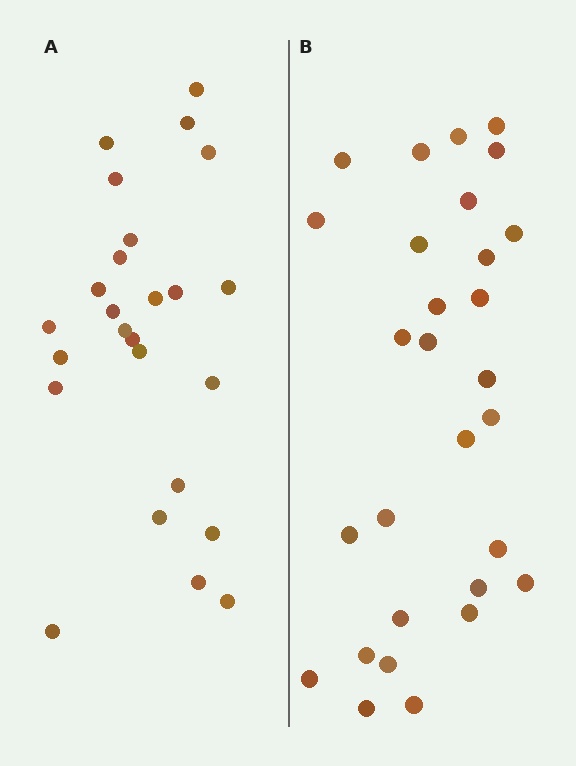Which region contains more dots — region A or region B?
Region B (the right region) has more dots.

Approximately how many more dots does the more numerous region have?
Region B has about 4 more dots than region A.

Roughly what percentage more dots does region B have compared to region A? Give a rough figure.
About 15% more.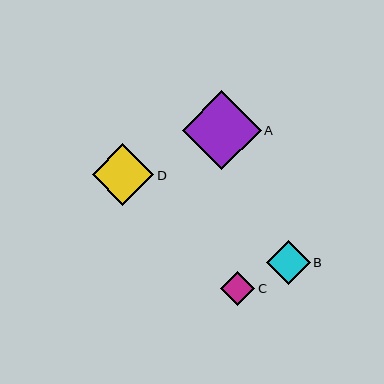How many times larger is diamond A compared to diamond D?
Diamond A is approximately 1.3 times the size of diamond D.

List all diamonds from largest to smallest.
From largest to smallest: A, D, B, C.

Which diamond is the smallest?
Diamond C is the smallest with a size of approximately 34 pixels.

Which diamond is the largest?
Diamond A is the largest with a size of approximately 79 pixels.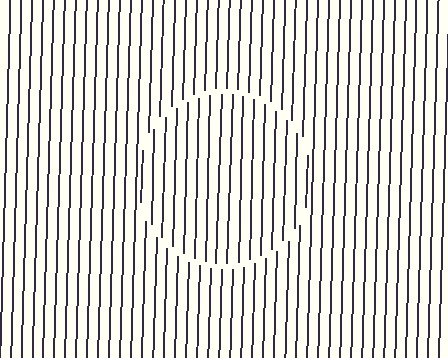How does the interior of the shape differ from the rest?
The interior of the shape contains the same grating, shifted by half a period — the contour is defined by the phase discontinuity where line-ends from the inner and outer gratings abut.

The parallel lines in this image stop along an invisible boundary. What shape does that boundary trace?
An illusory circle. The interior of the shape contains the same grating, shifted by half a period — the contour is defined by the phase discontinuity where line-ends from the inner and outer gratings abut.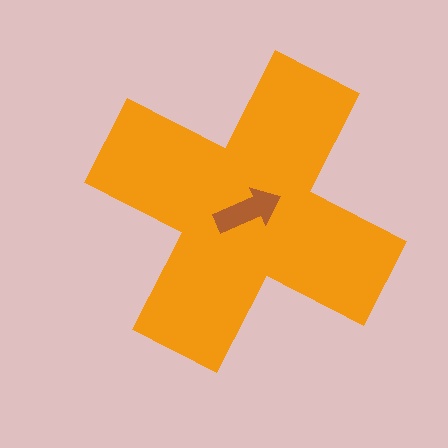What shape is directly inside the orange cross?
The brown arrow.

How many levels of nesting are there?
2.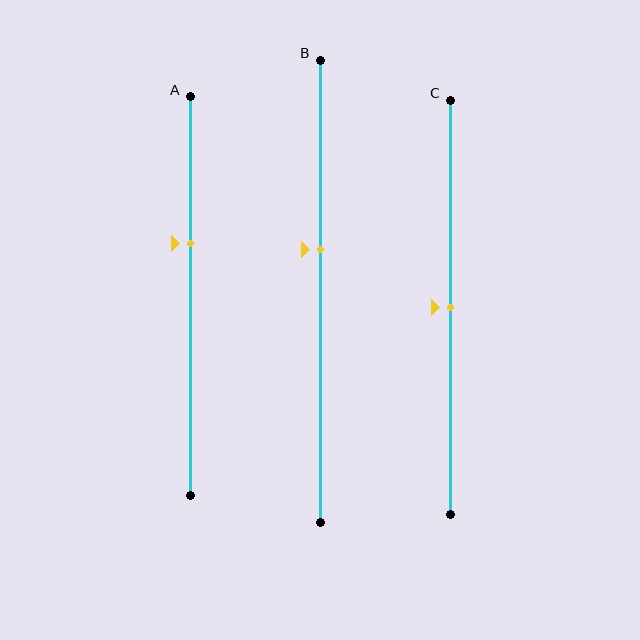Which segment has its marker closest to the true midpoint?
Segment C has its marker closest to the true midpoint.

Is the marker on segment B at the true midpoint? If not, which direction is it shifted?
No, the marker on segment B is shifted upward by about 9% of the segment length.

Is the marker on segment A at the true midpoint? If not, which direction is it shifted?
No, the marker on segment A is shifted upward by about 13% of the segment length.